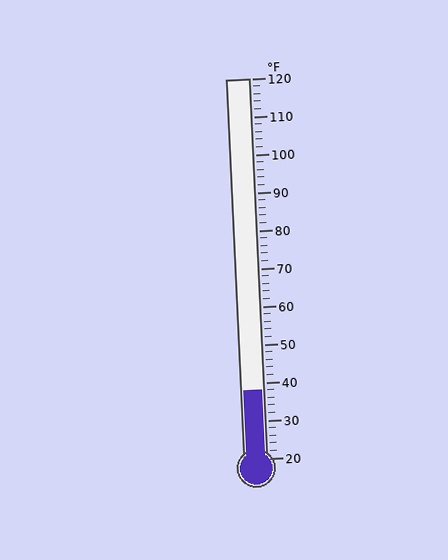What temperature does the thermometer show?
The thermometer shows approximately 38°F.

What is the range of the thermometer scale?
The thermometer scale ranges from 20°F to 120°F.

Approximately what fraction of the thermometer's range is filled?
The thermometer is filled to approximately 20% of its range.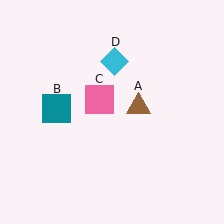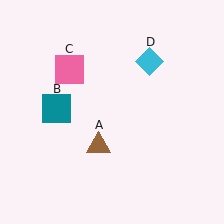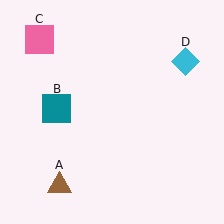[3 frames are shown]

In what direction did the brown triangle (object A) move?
The brown triangle (object A) moved down and to the left.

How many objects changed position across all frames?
3 objects changed position: brown triangle (object A), pink square (object C), cyan diamond (object D).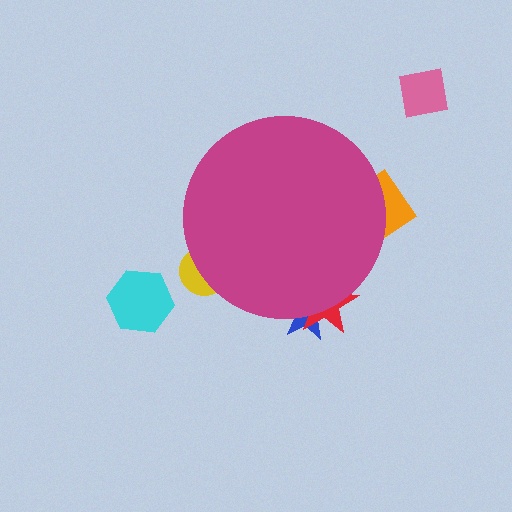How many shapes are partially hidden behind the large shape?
4 shapes are partially hidden.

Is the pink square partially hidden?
No, the pink square is fully visible.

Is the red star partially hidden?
Yes, the red star is partially hidden behind the magenta circle.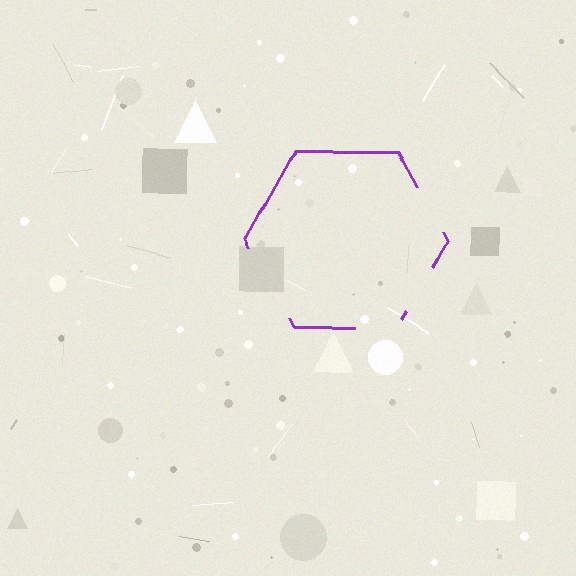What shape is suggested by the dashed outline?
The dashed outline suggests a hexagon.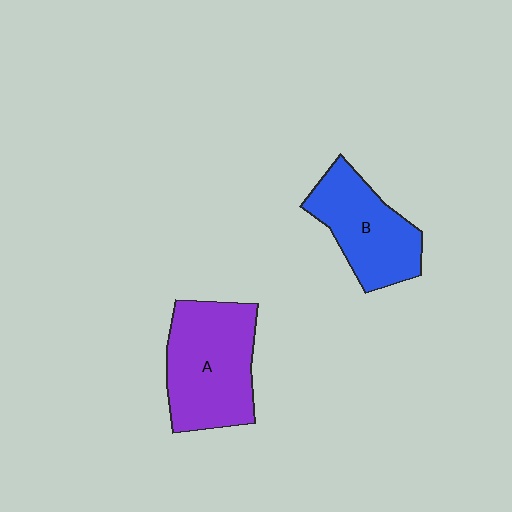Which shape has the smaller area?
Shape B (blue).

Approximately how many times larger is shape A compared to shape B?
Approximately 1.2 times.